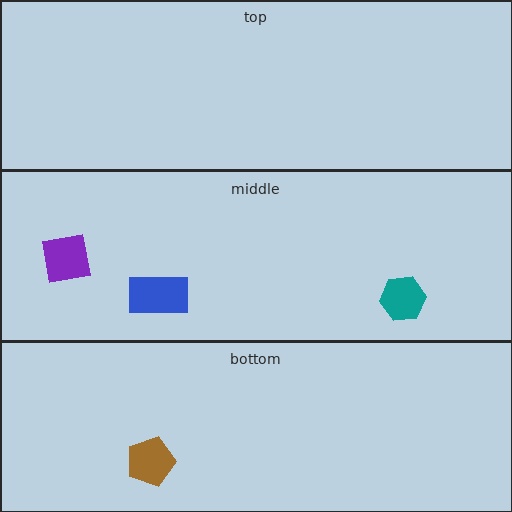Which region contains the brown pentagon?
The bottom region.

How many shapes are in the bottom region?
1.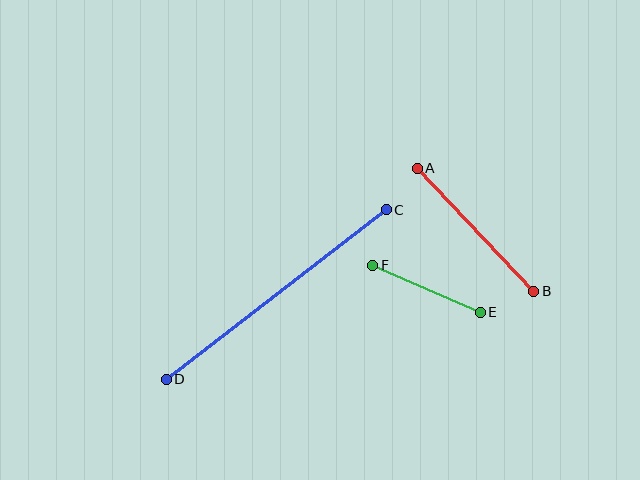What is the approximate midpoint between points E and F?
The midpoint is at approximately (426, 289) pixels.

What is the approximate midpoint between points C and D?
The midpoint is at approximately (276, 294) pixels.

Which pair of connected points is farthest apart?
Points C and D are farthest apart.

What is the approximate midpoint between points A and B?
The midpoint is at approximately (476, 230) pixels.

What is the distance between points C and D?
The distance is approximately 278 pixels.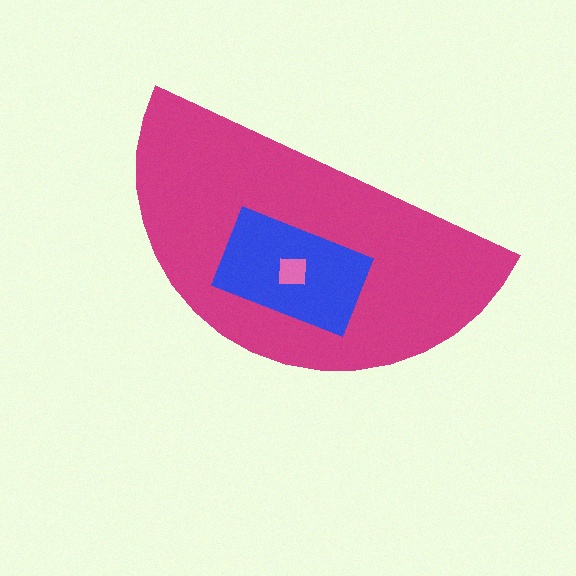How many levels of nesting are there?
3.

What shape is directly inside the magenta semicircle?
The blue rectangle.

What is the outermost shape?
The magenta semicircle.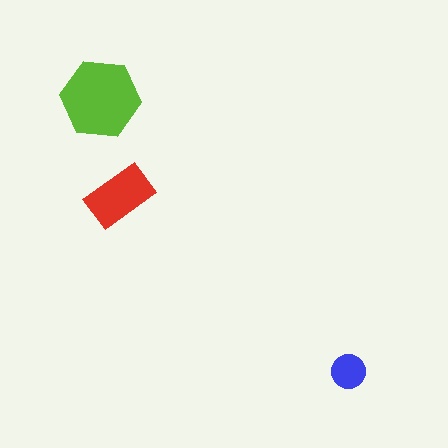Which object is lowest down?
The blue circle is bottommost.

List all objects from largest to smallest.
The lime hexagon, the red rectangle, the blue circle.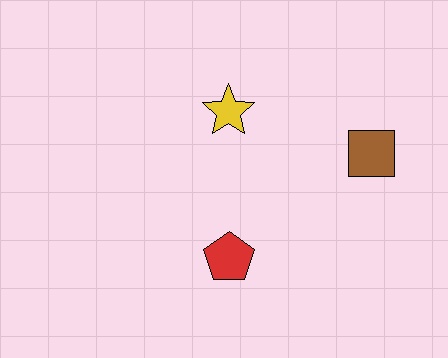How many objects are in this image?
There are 3 objects.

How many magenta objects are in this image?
There are no magenta objects.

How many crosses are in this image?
There are no crosses.